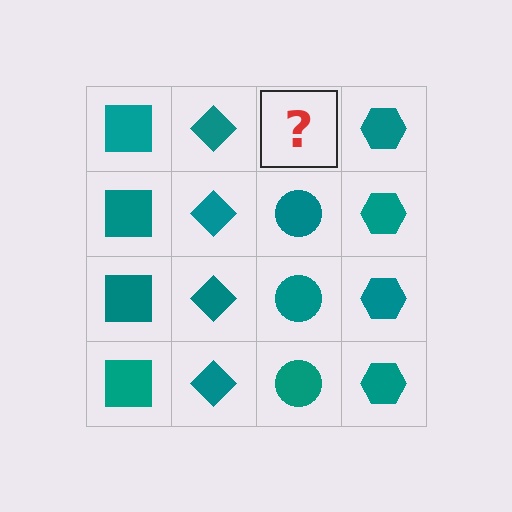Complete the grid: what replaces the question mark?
The question mark should be replaced with a teal circle.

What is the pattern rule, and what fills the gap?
The rule is that each column has a consistent shape. The gap should be filled with a teal circle.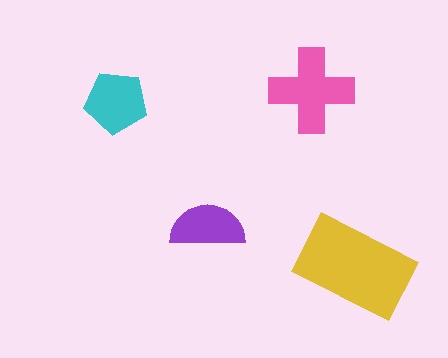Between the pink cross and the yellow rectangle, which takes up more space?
The yellow rectangle.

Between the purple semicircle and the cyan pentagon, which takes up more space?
The cyan pentagon.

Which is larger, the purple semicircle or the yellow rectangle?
The yellow rectangle.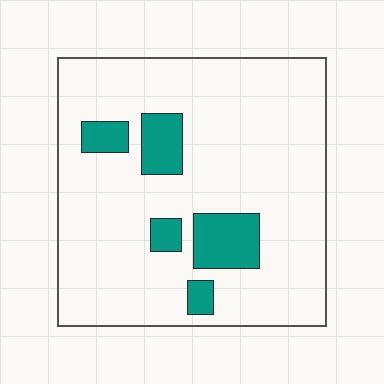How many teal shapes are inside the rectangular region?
5.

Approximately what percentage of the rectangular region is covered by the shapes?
Approximately 15%.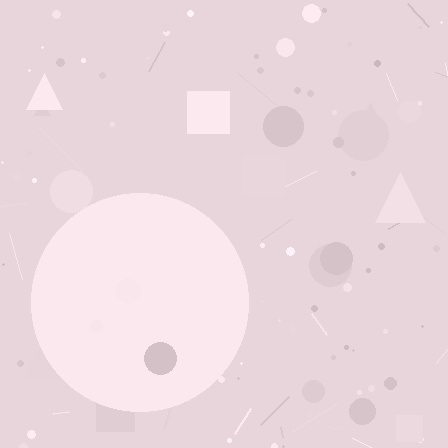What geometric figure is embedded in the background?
A circle is embedded in the background.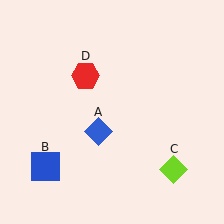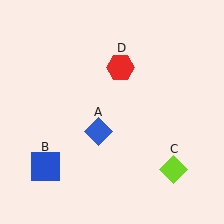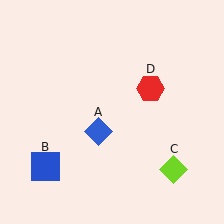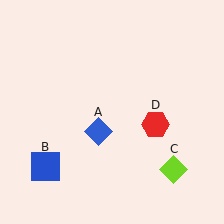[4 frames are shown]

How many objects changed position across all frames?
1 object changed position: red hexagon (object D).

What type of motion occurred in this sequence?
The red hexagon (object D) rotated clockwise around the center of the scene.